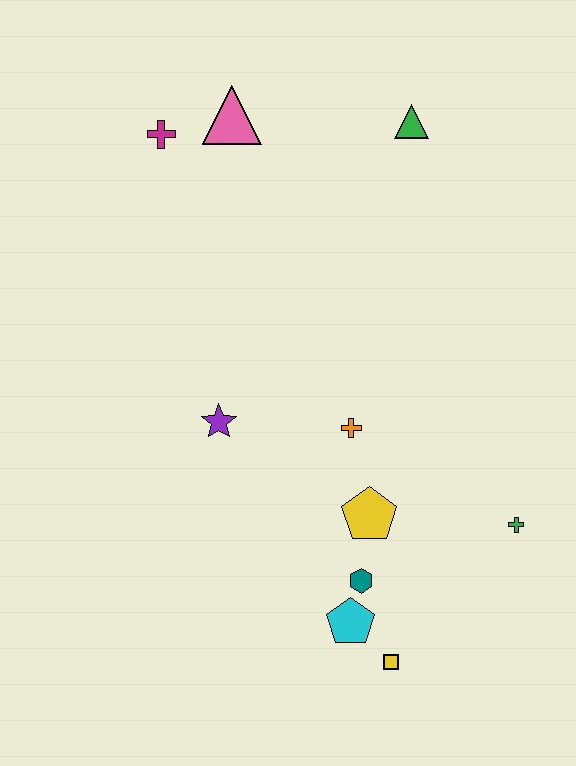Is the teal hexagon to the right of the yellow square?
No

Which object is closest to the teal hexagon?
The cyan pentagon is closest to the teal hexagon.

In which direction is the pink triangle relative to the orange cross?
The pink triangle is above the orange cross.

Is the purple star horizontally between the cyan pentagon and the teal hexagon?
No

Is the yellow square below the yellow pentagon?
Yes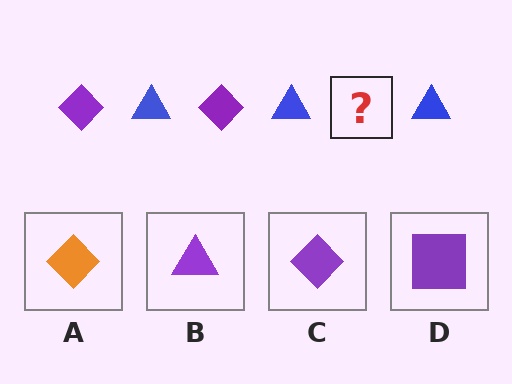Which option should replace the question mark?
Option C.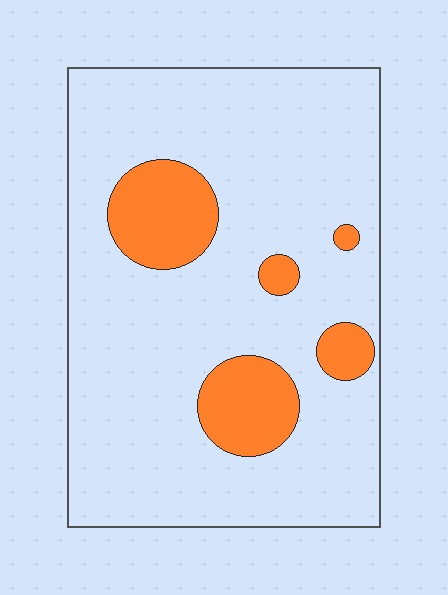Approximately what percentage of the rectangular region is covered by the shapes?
Approximately 15%.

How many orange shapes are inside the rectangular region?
5.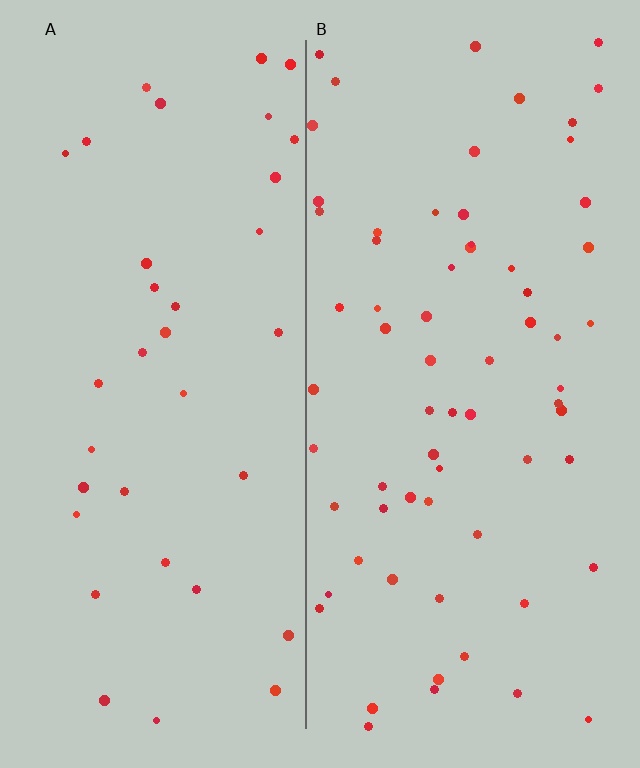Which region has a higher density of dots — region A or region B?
B (the right).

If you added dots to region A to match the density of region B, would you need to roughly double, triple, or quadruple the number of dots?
Approximately double.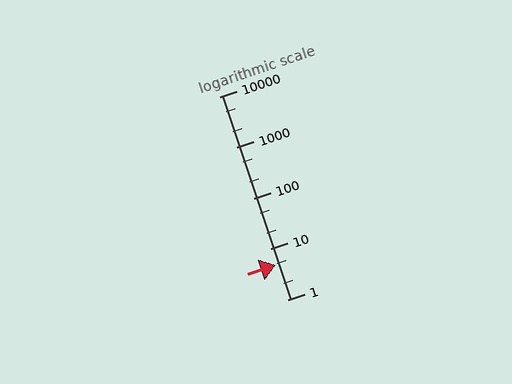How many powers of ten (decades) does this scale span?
The scale spans 4 decades, from 1 to 10000.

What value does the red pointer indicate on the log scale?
The pointer indicates approximately 4.9.